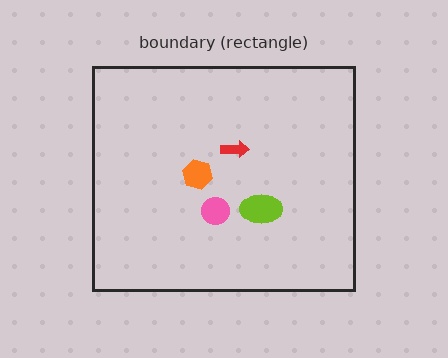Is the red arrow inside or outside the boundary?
Inside.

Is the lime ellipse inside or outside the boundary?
Inside.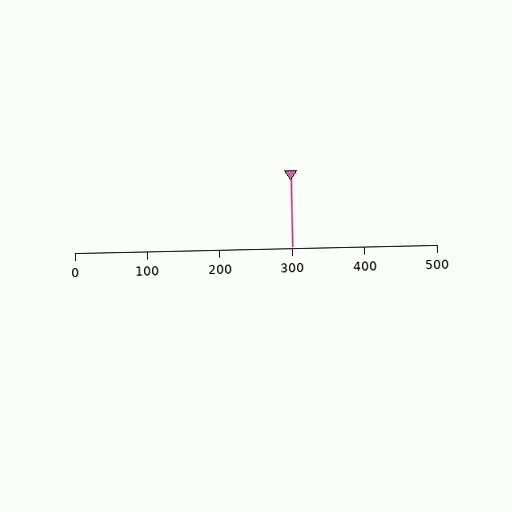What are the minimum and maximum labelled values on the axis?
The axis runs from 0 to 500.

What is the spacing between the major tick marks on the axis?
The major ticks are spaced 100 apart.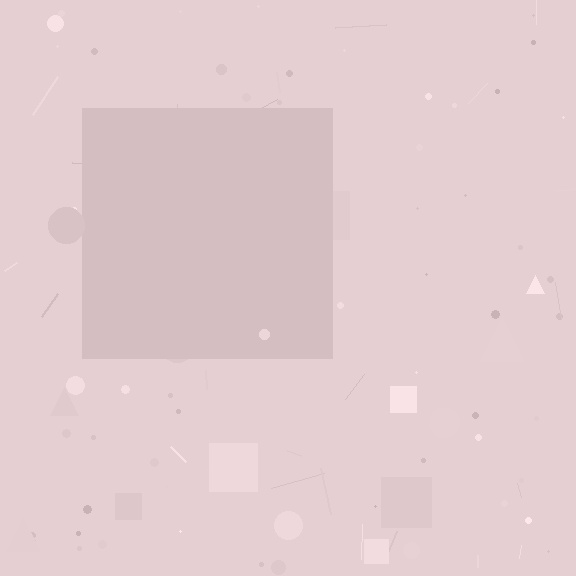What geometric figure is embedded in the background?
A square is embedded in the background.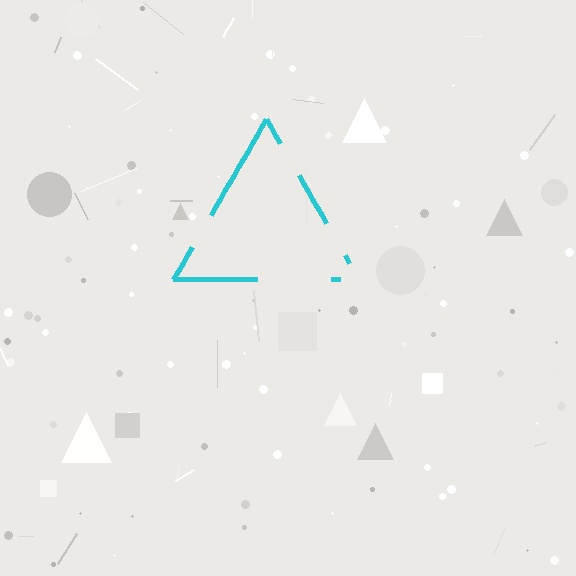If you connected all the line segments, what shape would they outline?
They would outline a triangle.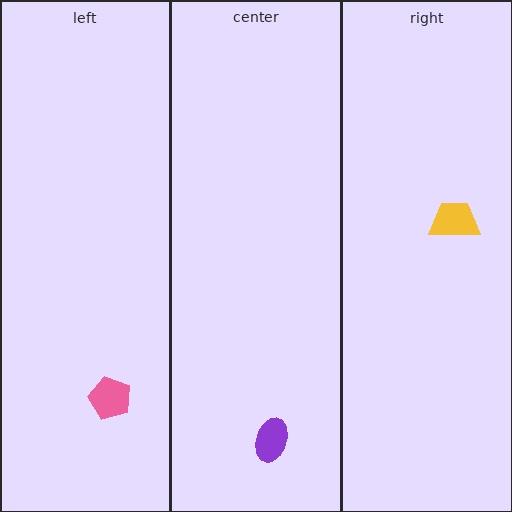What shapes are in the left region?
The pink pentagon.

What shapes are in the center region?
The purple ellipse.